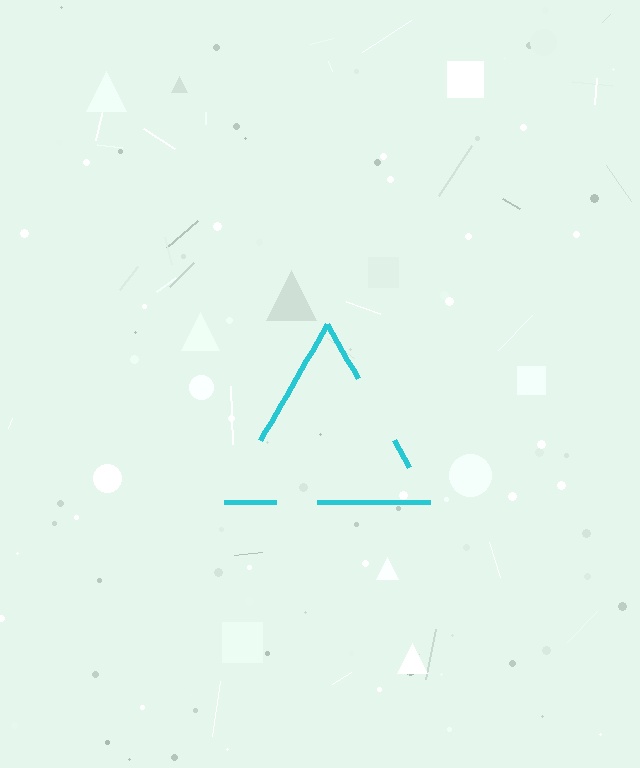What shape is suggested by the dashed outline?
The dashed outline suggests a triangle.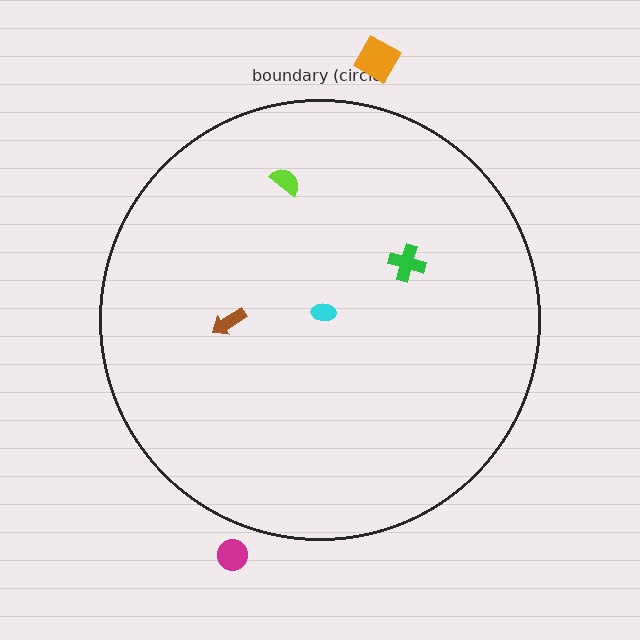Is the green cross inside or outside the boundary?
Inside.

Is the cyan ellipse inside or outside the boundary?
Inside.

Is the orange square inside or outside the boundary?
Outside.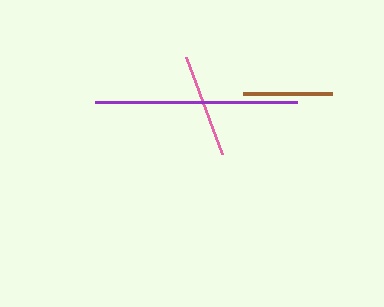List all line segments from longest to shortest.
From longest to shortest: purple, pink, brown.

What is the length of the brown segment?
The brown segment is approximately 89 pixels long.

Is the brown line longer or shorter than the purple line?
The purple line is longer than the brown line.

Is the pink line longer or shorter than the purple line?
The purple line is longer than the pink line.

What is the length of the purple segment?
The purple segment is approximately 201 pixels long.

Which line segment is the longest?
The purple line is the longest at approximately 201 pixels.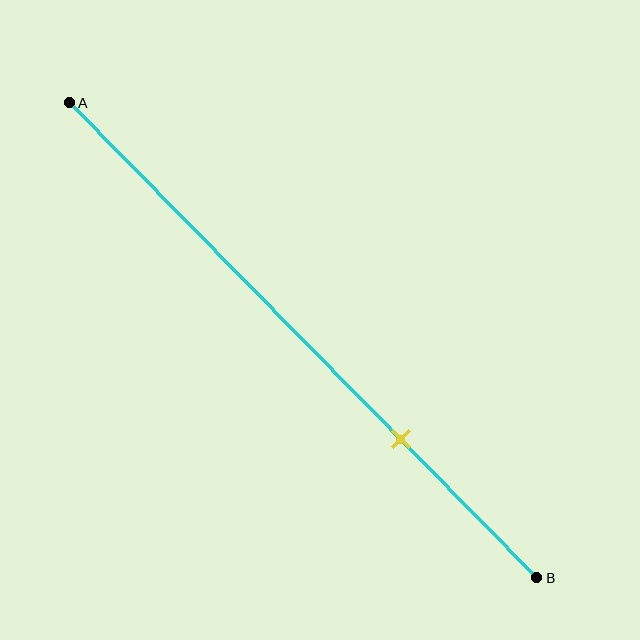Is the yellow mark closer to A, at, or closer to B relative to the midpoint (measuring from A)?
The yellow mark is closer to point B than the midpoint of segment AB.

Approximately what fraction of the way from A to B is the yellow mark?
The yellow mark is approximately 70% of the way from A to B.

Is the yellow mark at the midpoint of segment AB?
No, the mark is at about 70% from A, not at the 50% midpoint.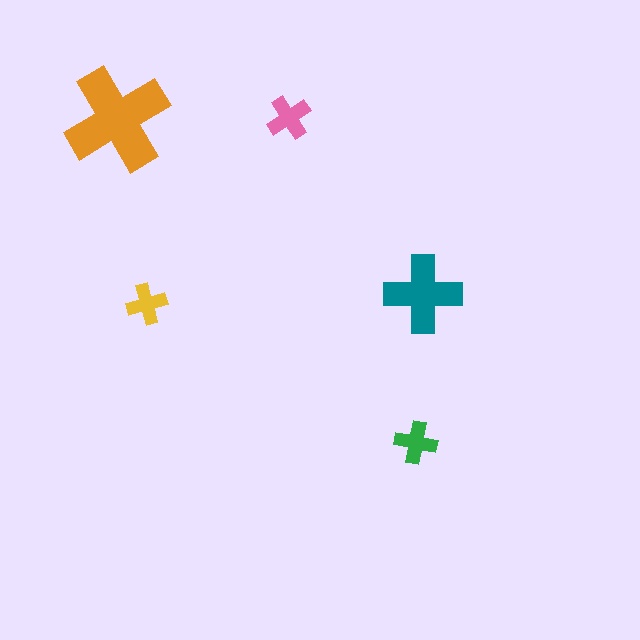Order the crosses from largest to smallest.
the orange one, the teal one, the pink one, the green one, the yellow one.